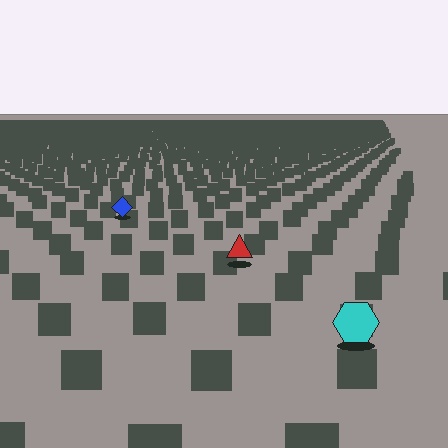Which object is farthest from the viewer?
The blue diamond is farthest from the viewer. It appears smaller and the ground texture around it is denser.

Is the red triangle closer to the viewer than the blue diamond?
Yes. The red triangle is closer — you can tell from the texture gradient: the ground texture is coarser near it.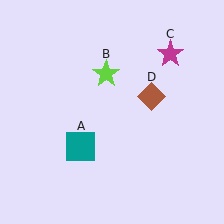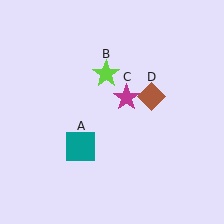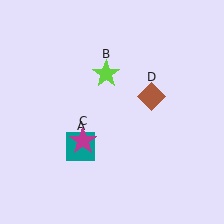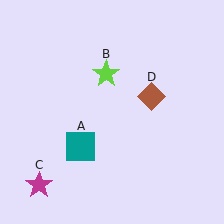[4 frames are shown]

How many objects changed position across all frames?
1 object changed position: magenta star (object C).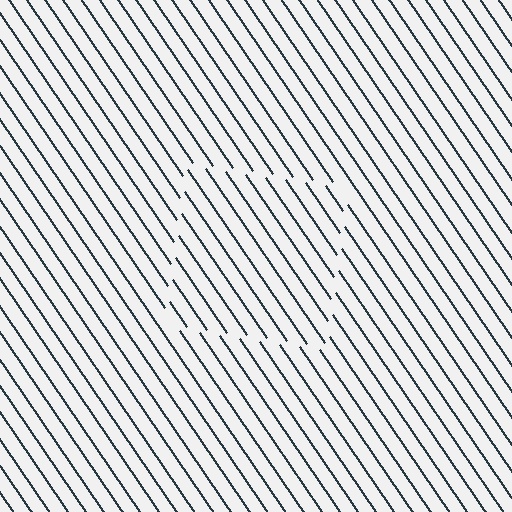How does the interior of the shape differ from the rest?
The interior of the shape contains the same grating, shifted by half a period — the contour is defined by the phase discontinuity where line-ends from the inner and outer gratings abut.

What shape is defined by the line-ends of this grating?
An illusory square. The interior of the shape contains the same grating, shifted by half a period — the contour is defined by the phase discontinuity where line-ends from the inner and outer gratings abut.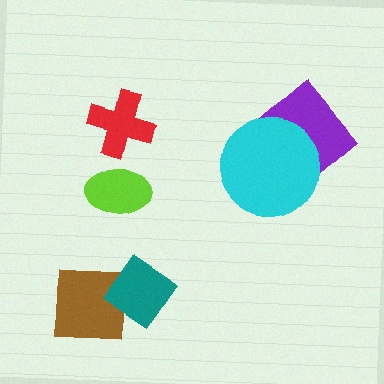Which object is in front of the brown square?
The teal diamond is in front of the brown square.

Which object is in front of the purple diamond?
The cyan circle is in front of the purple diamond.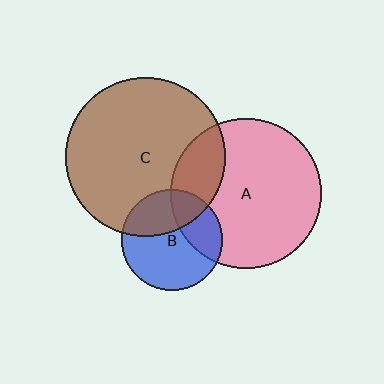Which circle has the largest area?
Circle C (brown).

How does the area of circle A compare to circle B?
Approximately 2.2 times.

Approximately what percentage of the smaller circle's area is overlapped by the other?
Approximately 30%.